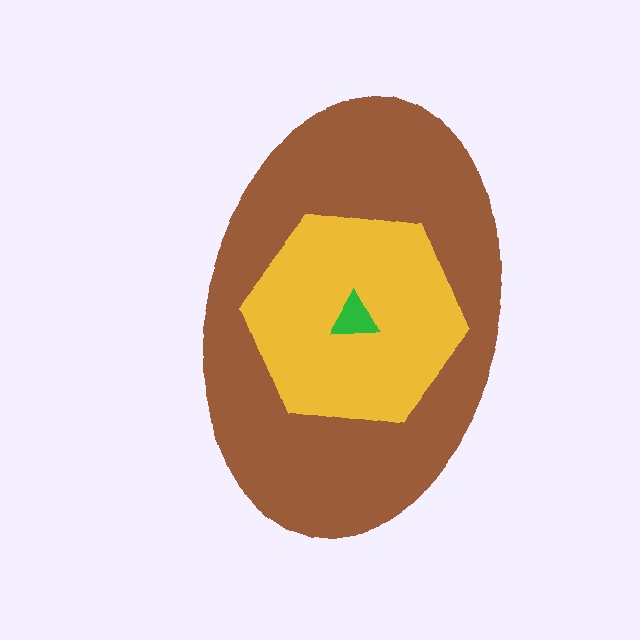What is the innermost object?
The green triangle.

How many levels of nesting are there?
3.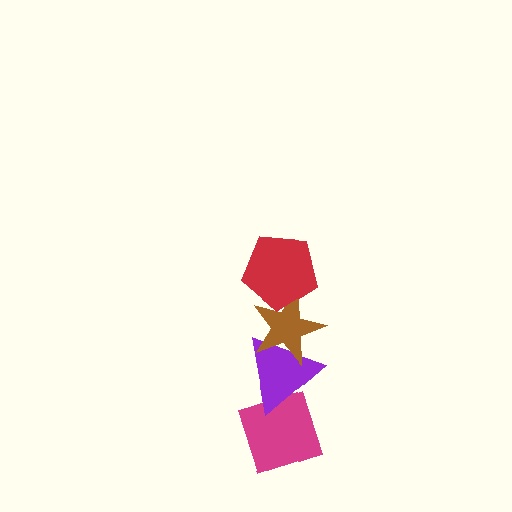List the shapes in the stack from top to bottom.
From top to bottom: the red pentagon, the brown star, the purple triangle, the magenta diamond.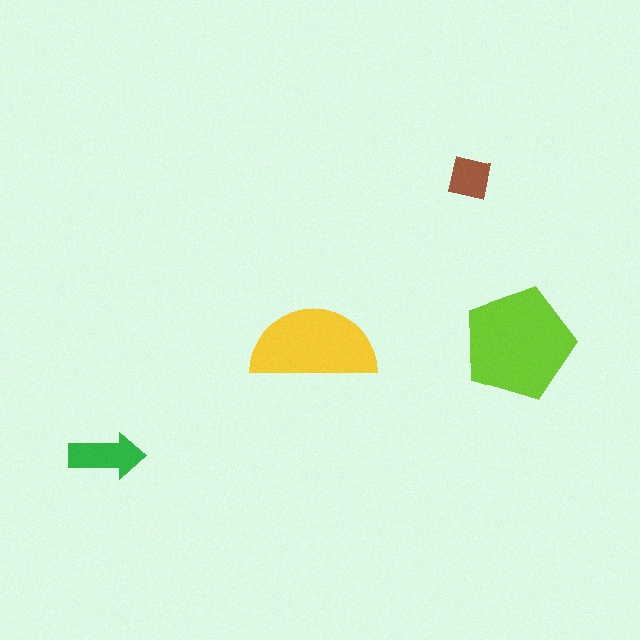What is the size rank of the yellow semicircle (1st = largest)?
2nd.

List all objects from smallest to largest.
The brown square, the green arrow, the yellow semicircle, the lime pentagon.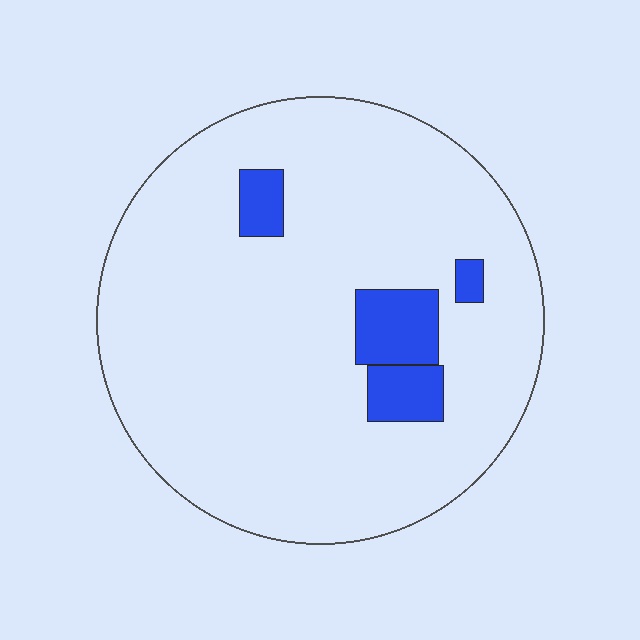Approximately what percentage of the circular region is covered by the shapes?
Approximately 10%.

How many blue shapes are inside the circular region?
4.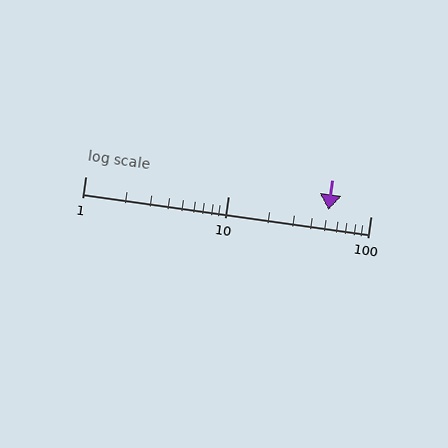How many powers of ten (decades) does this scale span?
The scale spans 2 decades, from 1 to 100.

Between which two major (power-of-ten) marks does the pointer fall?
The pointer is between 10 and 100.